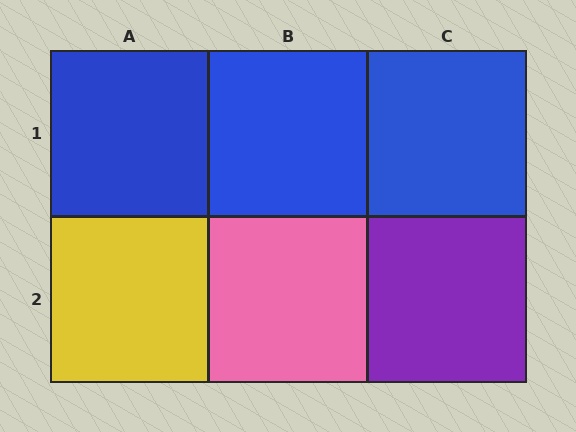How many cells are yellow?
1 cell is yellow.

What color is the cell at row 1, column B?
Blue.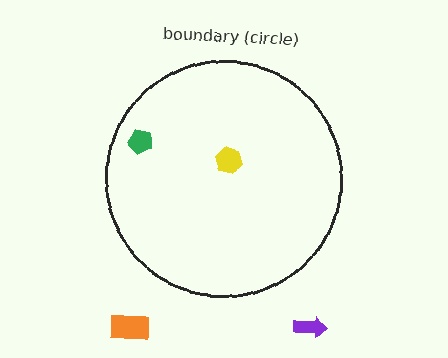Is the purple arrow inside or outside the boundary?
Outside.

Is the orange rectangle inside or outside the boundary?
Outside.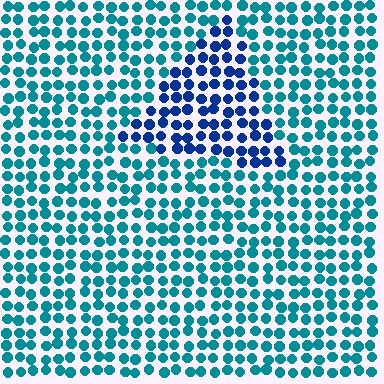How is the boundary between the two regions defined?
The boundary is defined purely by a slight shift in hue (about 37 degrees). Spacing, size, and orientation are identical on both sides.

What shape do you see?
I see a triangle.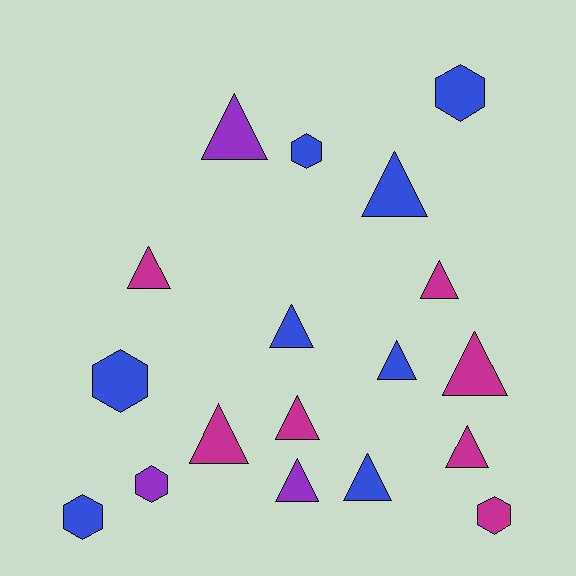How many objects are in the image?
There are 18 objects.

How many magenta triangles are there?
There are 6 magenta triangles.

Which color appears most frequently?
Blue, with 8 objects.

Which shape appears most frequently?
Triangle, with 12 objects.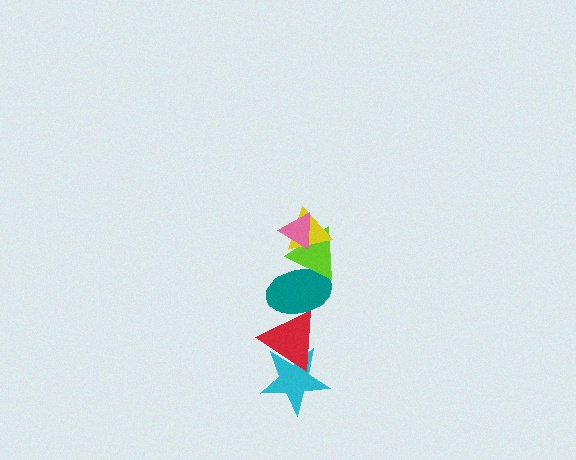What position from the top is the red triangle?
The red triangle is 5th from the top.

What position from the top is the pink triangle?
The pink triangle is 1st from the top.